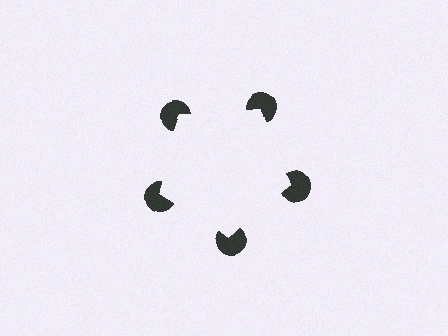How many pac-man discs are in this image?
There are 5 — one at each vertex of the illusory pentagon.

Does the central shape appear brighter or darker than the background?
It typically appears slightly brighter than the background, even though no actual brightness change is drawn.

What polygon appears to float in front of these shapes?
An illusory pentagon — its edges are inferred from the aligned wedge cuts in the pac-man discs, not physically drawn.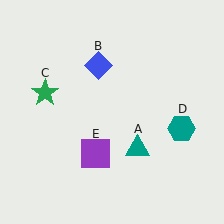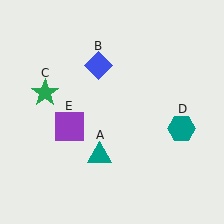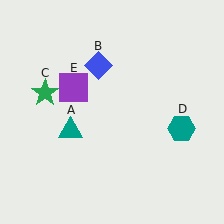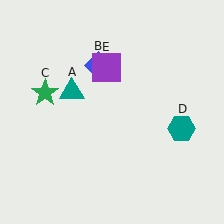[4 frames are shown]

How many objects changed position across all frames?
2 objects changed position: teal triangle (object A), purple square (object E).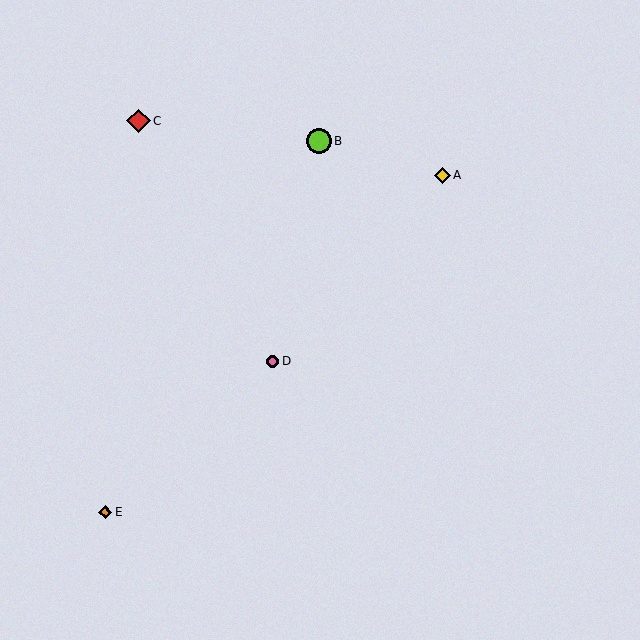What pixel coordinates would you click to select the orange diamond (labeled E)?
Click at (105, 512) to select the orange diamond E.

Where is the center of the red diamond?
The center of the red diamond is at (139, 121).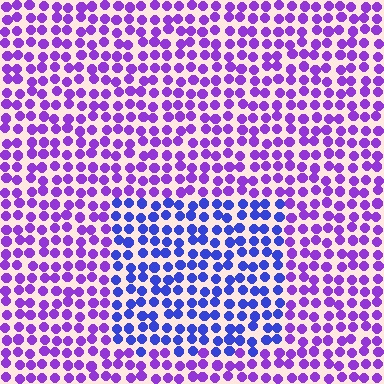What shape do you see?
I see a rectangle.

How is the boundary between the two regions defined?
The boundary is defined purely by a slight shift in hue (about 40 degrees). Spacing, size, and orientation are identical on both sides.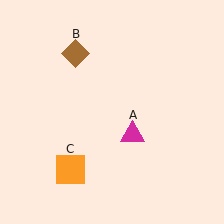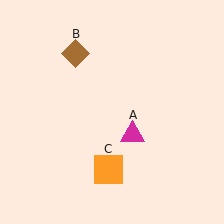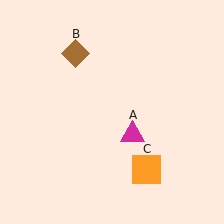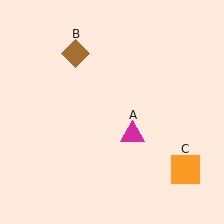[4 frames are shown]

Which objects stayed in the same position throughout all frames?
Magenta triangle (object A) and brown diamond (object B) remained stationary.